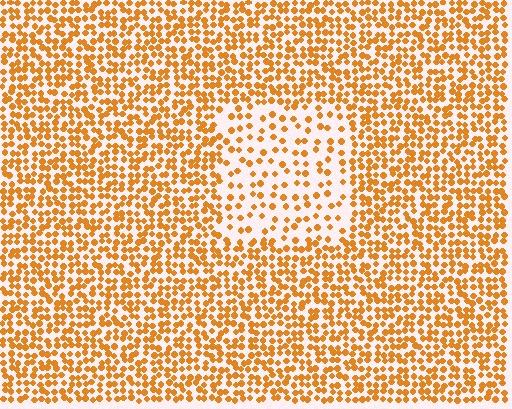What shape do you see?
I see a rectangle.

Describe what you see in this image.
The image contains small orange elements arranged at two different densities. A rectangle-shaped region is visible where the elements are less densely packed than the surrounding area.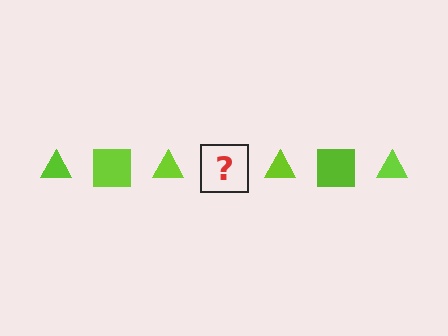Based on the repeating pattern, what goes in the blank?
The blank should be a lime square.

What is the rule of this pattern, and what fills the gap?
The rule is that the pattern cycles through triangle, square shapes in lime. The gap should be filled with a lime square.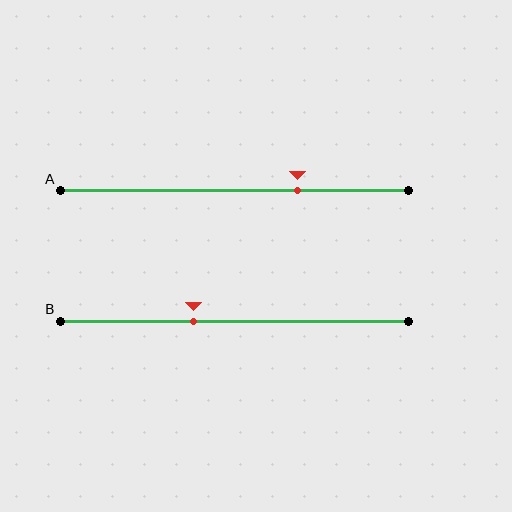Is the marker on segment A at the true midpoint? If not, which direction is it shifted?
No, the marker on segment A is shifted to the right by about 18% of the segment length.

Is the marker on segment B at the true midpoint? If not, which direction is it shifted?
No, the marker on segment B is shifted to the left by about 12% of the segment length.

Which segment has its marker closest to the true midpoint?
Segment B has its marker closest to the true midpoint.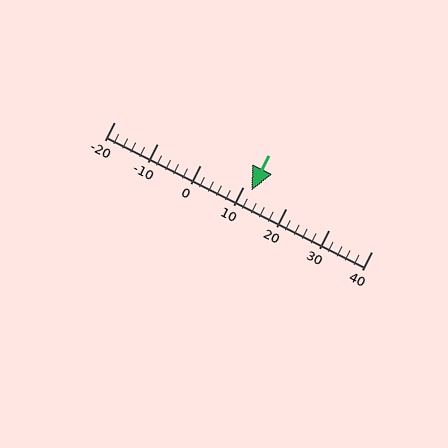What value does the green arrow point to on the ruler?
The green arrow points to approximately 12.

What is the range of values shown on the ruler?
The ruler shows values from -20 to 40.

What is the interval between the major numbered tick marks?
The major tick marks are spaced 10 units apart.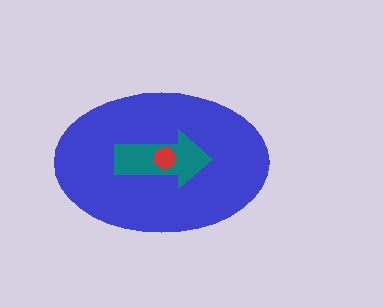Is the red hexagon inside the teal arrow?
Yes.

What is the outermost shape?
The blue ellipse.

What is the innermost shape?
The red hexagon.